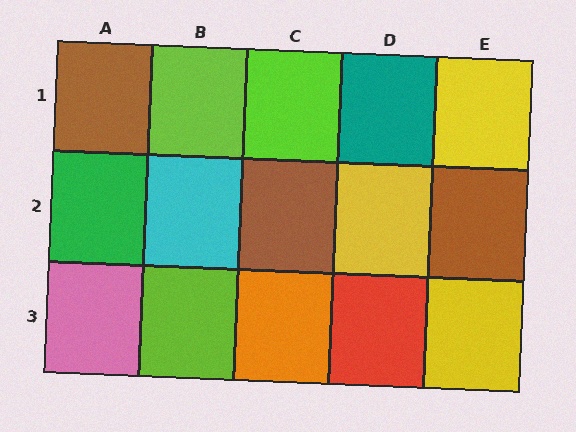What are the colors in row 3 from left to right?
Pink, lime, orange, red, yellow.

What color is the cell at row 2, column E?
Brown.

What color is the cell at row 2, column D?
Yellow.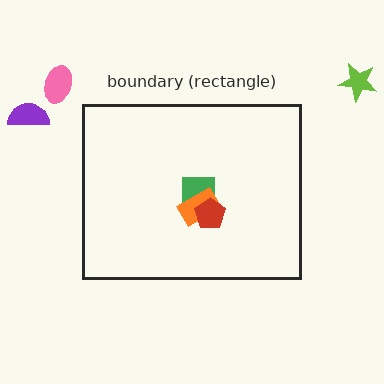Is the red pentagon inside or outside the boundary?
Inside.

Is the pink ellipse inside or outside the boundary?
Outside.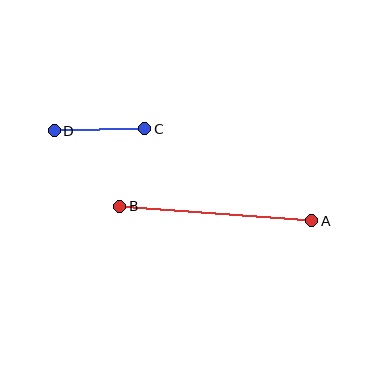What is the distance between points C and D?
The distance is approximately 90 pixels.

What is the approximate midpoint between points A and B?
The midpoint is at approximately (216, 213) pixels.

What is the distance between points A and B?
The distance is approximately 192 pixels.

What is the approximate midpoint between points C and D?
The midpoint is at approximately (99, 130) pixels.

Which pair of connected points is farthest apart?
Points A and B are farthest apart.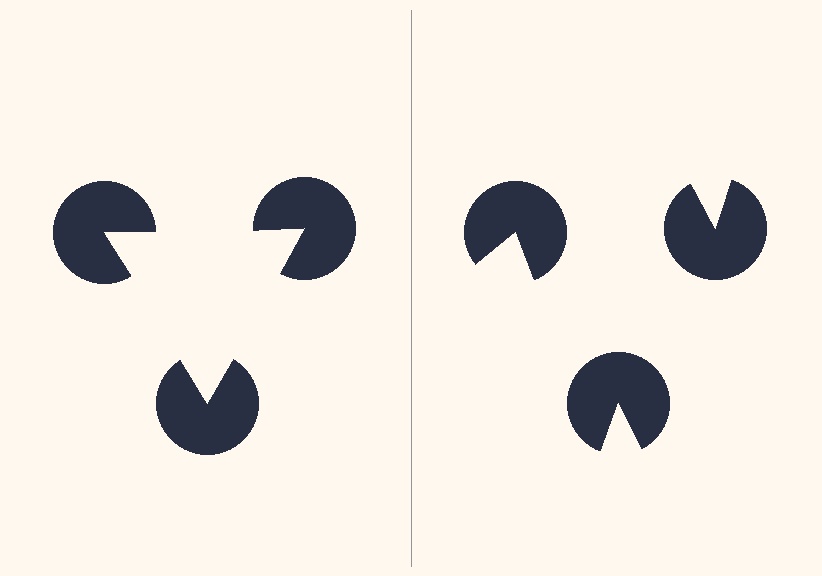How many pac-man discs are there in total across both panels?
6 — 3 on each side.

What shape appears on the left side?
An illusory triangle.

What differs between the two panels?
The pac-man discs are positioned identically on both sides; only the wedge orientations differ. On the left they align to a triangle; on the right they are misaligned.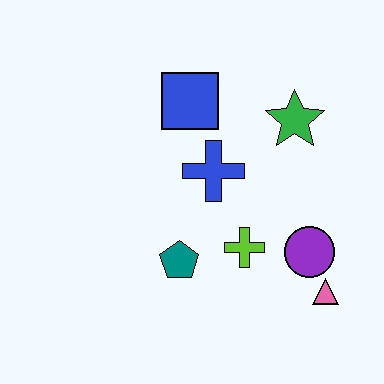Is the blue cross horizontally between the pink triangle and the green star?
No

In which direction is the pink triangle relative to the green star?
The pink triangle is below the green star.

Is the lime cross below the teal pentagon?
No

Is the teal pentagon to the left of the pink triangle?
Yes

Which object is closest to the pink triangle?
The purple circle is closest to the pink triangle.